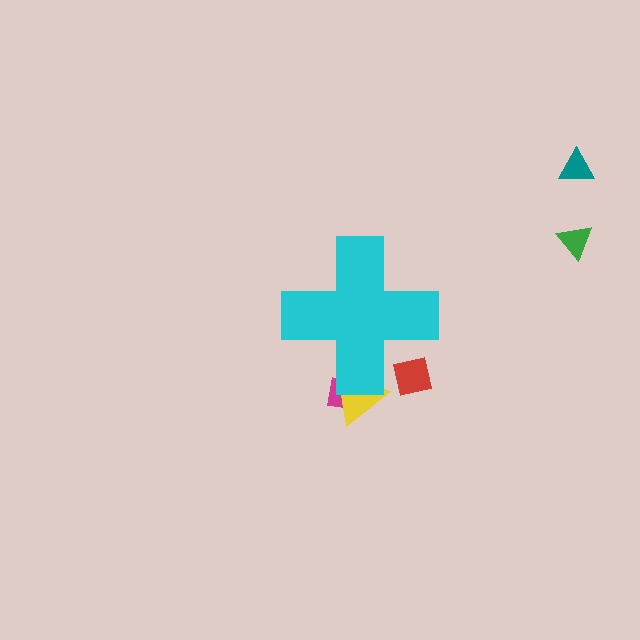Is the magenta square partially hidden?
Yes, the magenta square is partially hidden behind the cyan cross.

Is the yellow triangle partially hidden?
Yes, the yellow triangle is partially hidden behind the cyan cross.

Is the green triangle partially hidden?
No, the green triangle is fully visible.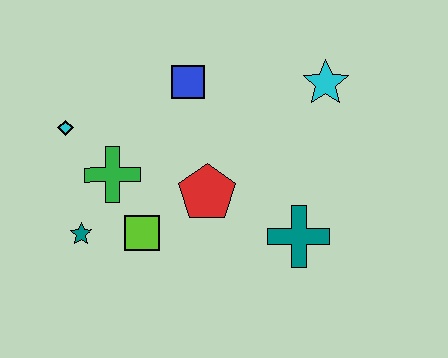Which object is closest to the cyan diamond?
The green cross is closest to the cyan diamond.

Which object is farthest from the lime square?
The cyan star is farthest from the lime square.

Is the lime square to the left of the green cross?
No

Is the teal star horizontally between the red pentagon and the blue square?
No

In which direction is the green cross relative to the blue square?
The green cross is below the blue square.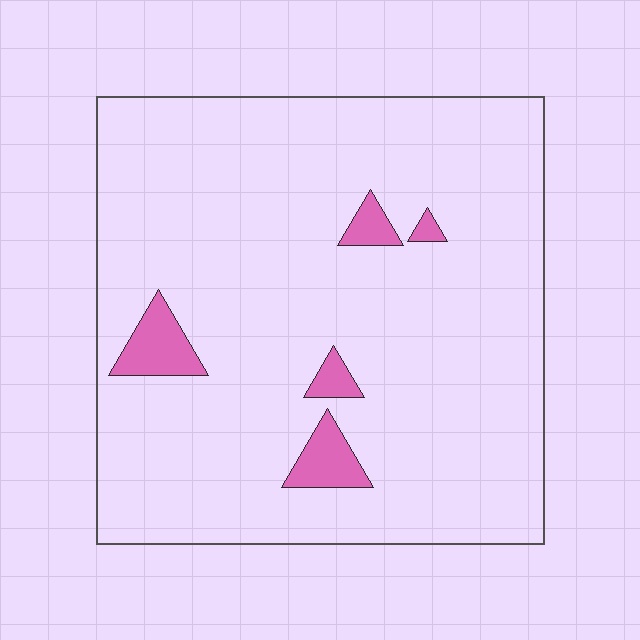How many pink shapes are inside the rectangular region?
5.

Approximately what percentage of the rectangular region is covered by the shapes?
Approximately 5%.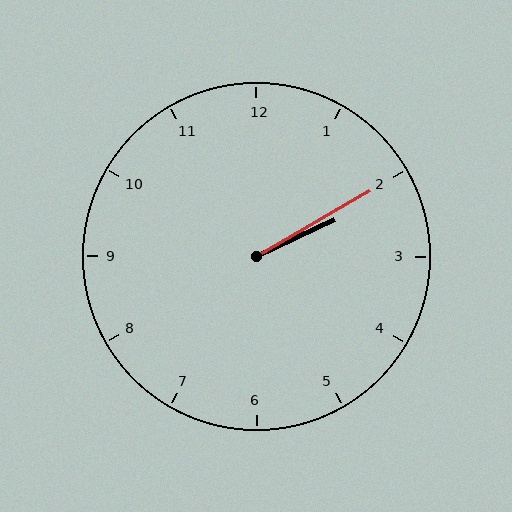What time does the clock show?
2:10.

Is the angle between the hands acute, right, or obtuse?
It is acute.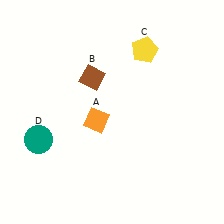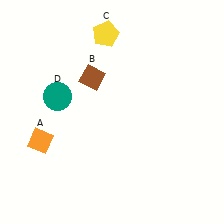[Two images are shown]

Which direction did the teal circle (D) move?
The teal circle (D) moved up.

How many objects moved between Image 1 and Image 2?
3 objects moved between the two images.